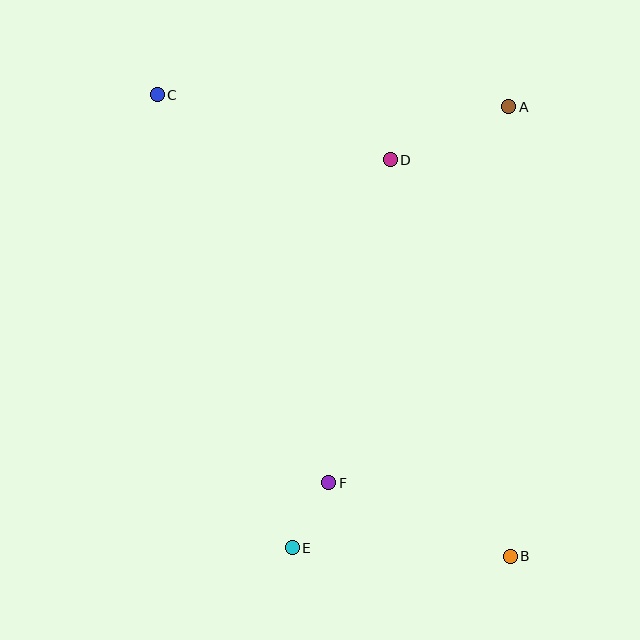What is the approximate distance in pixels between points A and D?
The distance between A and D is approximately 130 pixels.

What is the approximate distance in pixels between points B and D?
The distance between B and D is approximately 414 pixels.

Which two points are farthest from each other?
Points B and C are farthest from each other.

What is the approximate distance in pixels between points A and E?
The distance between A and E is approximately 491 pixels.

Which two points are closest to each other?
Points E and F are closest to each other.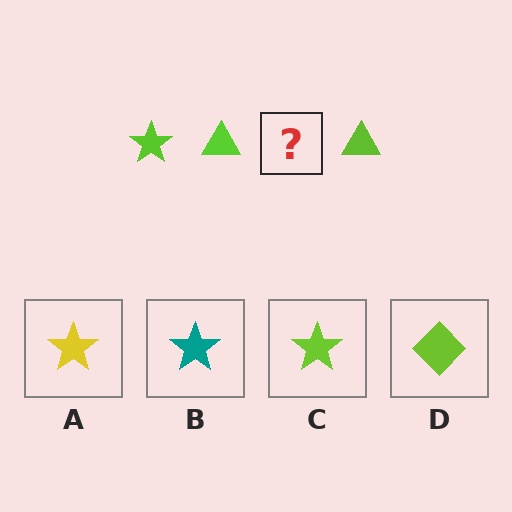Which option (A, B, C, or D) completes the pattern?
C.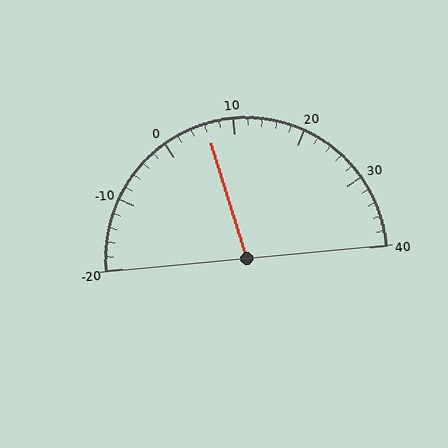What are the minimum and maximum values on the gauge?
The gauge ranges from -20 to 40.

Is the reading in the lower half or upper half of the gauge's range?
The reading is in the lower half of the range (-20 to 40).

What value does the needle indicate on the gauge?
The needle indicates approximately 6.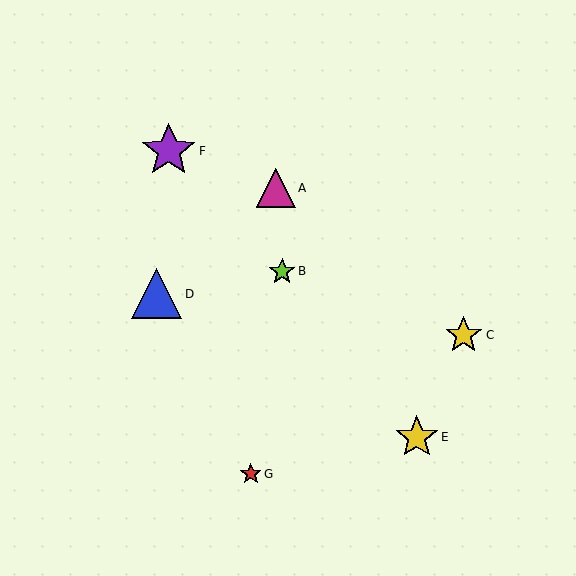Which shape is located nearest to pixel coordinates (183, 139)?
The purple star (labeled F) at (169, 151) is nearest to that location.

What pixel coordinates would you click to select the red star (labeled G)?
Click at (251, 474) to select the red star G.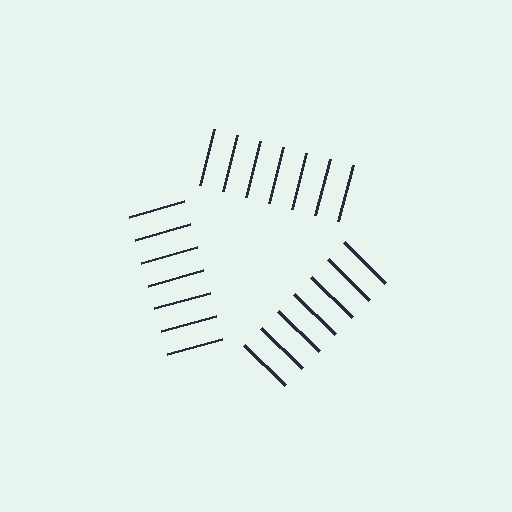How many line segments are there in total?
21 — 7 along each of the 3 edges.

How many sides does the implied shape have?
3 sides — the line-ends trace a triangle.